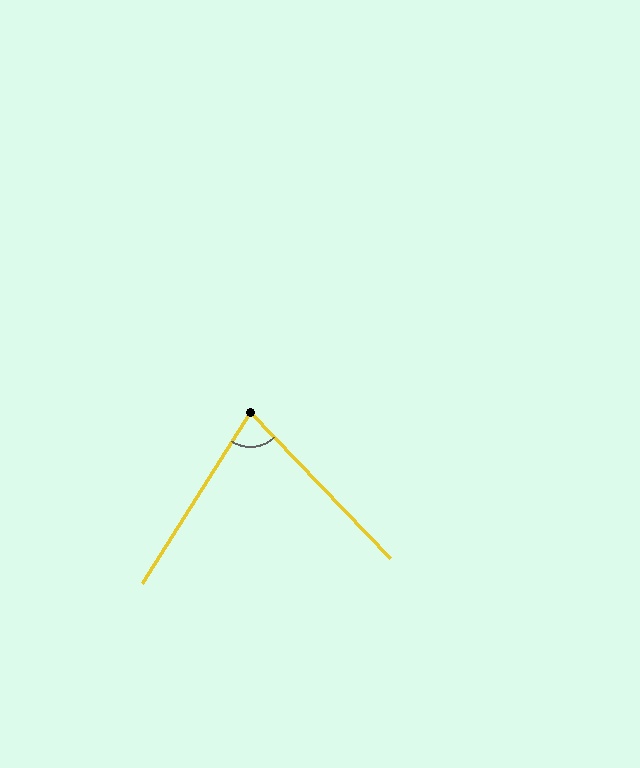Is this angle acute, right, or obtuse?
It is acute.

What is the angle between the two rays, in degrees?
Approximately 76 degrees.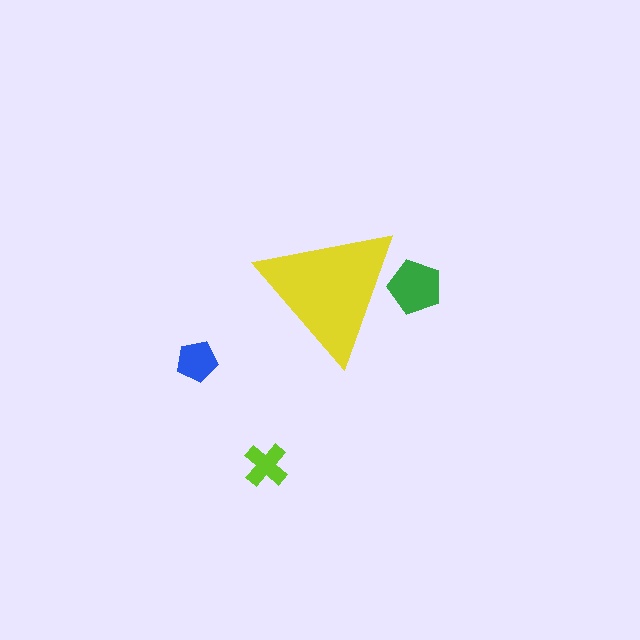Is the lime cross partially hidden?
No, the lime cross is fully visible.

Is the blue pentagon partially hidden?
No, the blue pentagon is fully visible.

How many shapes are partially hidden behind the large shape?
1 shape is partially hidden.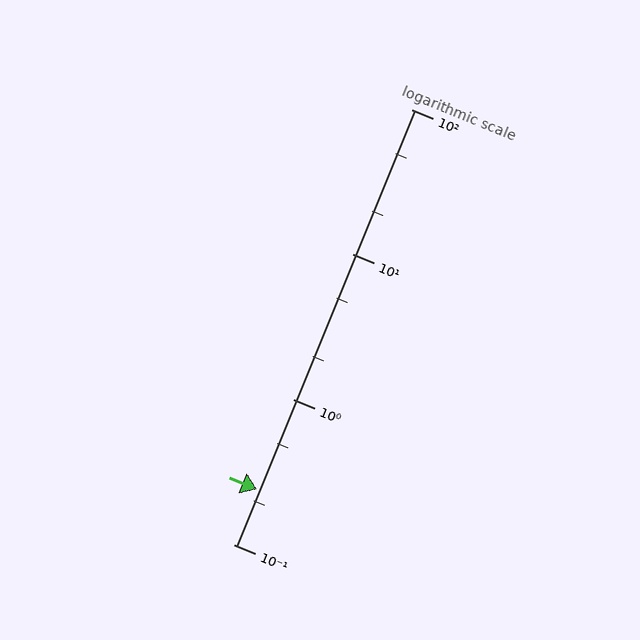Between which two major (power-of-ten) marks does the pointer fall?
The pointer is between 0.1 and 1.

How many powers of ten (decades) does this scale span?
The scale spans 3 decades, from 0.1 to 100.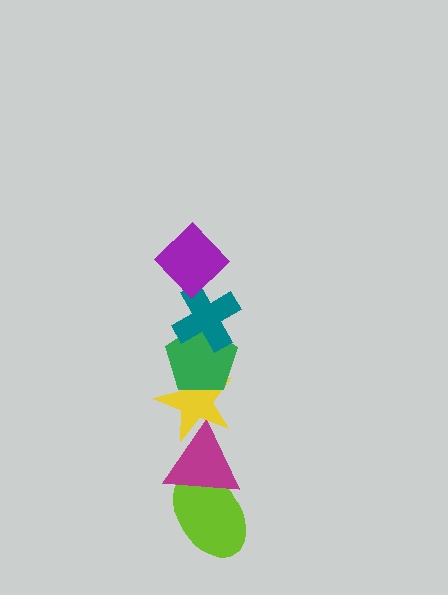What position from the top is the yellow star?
The yellow star is 4th from the top.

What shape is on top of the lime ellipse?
The magenta triangle is on top of the lime ellipse.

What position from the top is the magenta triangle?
The magenta triangle is 5th from the top.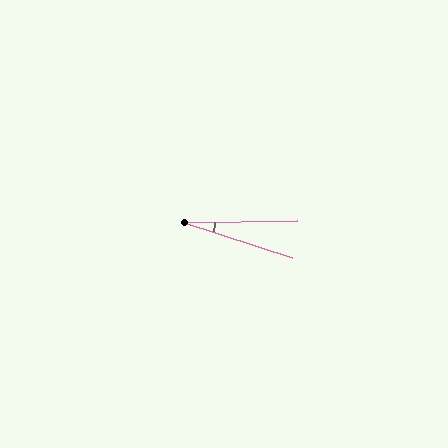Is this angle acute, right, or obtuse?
It is acute.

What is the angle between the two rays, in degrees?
Approximately 19 degrees.